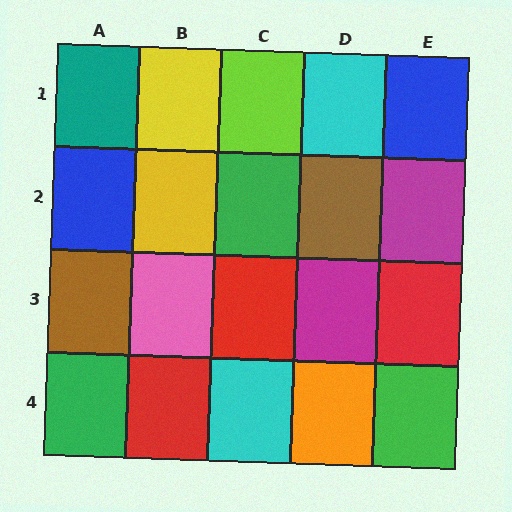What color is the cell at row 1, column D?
Cyan.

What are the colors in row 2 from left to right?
Blue, yellow, green, brown, magenta.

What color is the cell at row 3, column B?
Pink.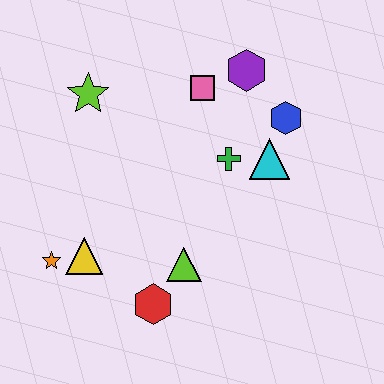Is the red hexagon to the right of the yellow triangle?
Yes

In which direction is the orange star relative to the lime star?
The orange star is below the lime star.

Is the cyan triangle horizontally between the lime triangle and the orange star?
No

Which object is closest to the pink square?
The purple hexagon is closest to the pink square.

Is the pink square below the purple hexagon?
Yes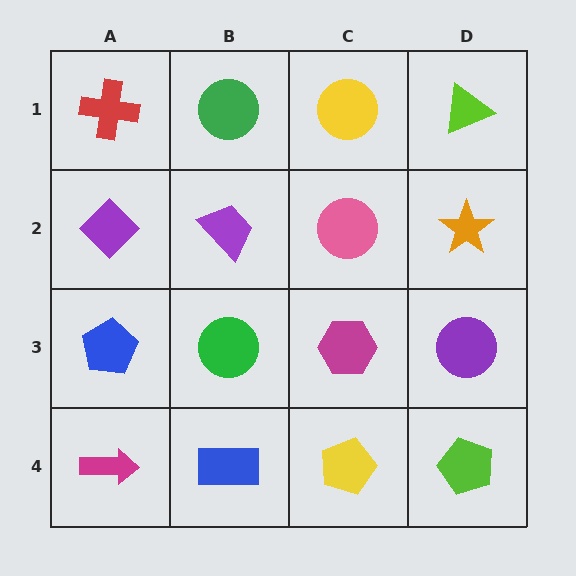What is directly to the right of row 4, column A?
A blue rectangle.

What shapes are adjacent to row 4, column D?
A purple circle (row 3, column D), a yellow pentagon (row 4, column C).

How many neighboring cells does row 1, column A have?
2.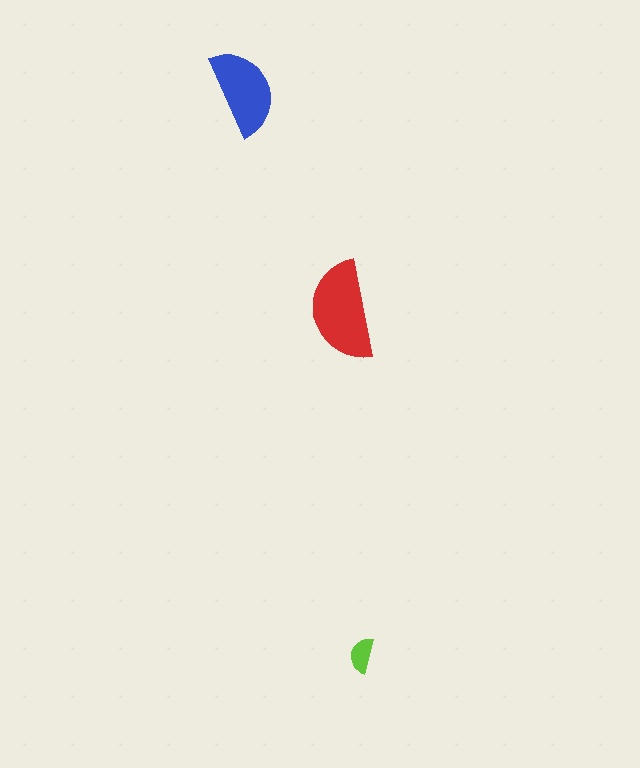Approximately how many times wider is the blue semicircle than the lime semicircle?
About 2.5 times wider.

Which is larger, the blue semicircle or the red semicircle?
The red one.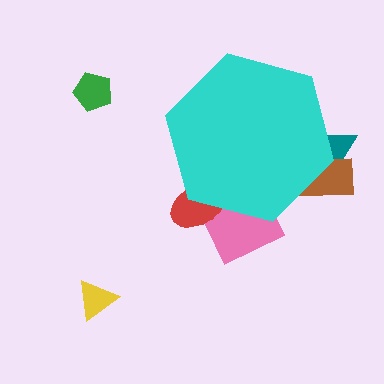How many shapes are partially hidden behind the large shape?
4 shapes are partially hidden.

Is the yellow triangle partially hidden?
No, the yellow triangle is fully visible.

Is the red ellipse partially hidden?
Yes, the red ellipse is partially hidden behind the cyan hexagon.